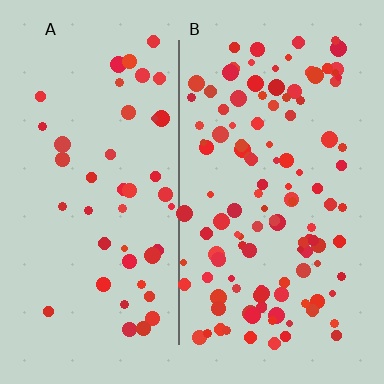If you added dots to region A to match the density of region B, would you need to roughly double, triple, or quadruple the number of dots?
Approximately triple.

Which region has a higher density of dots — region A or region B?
B (the right).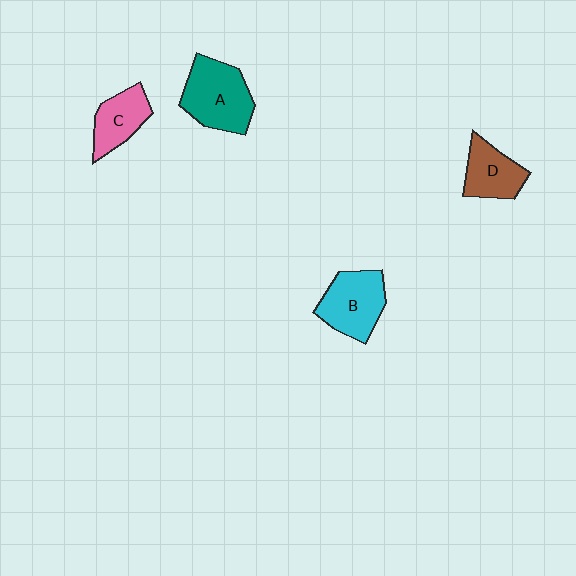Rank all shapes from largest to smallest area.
From largest to smallest: A (teal), B (cyan), D (brown), C (pink).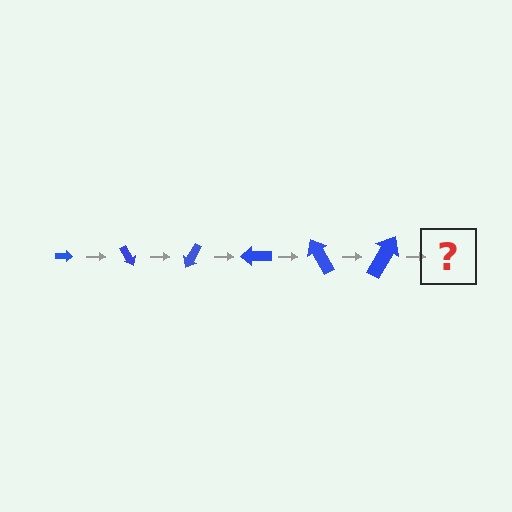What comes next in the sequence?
The next element should be an arrow, larger than the previous one and rotated 360 degrees from the start.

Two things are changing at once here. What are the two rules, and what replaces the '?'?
The two rules are that the arrow grows larger each step and it rotates 60 degrees each step. The '?' should be an arrow, larger than the previous one and rotated 360 degrees from the start.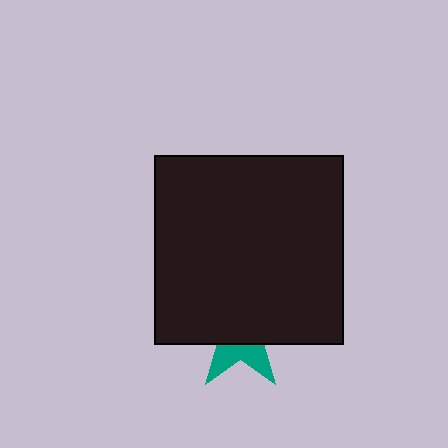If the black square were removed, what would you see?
You would see the complete teal star.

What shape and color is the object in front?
The object in front is a black square.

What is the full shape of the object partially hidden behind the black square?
The partially hidden object is a teal star.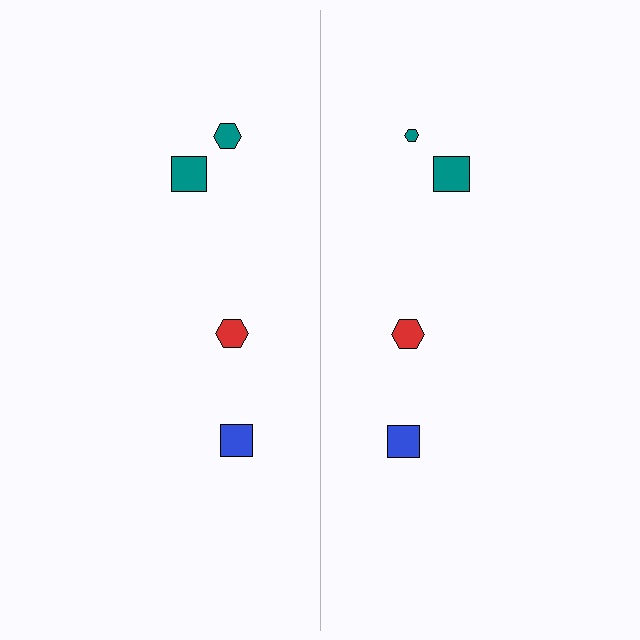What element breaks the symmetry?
The teal hexagon on the right side has a different size than its mirror counterpart.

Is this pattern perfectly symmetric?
No, the pattern is not perfectly symmetric. The teal hexagon on the right side has a different size than its mirror counterpart.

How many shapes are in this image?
There are 8 shapes in this image.